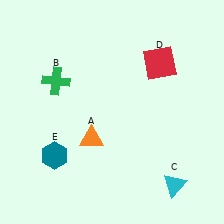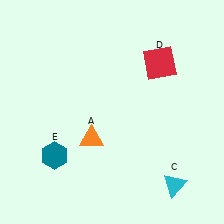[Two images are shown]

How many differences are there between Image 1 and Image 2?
There is 1 difference between the two images.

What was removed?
The green cross (B) was removed in Image 2.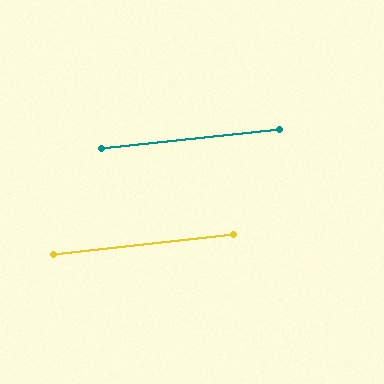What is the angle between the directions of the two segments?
Approximately 0 degrees.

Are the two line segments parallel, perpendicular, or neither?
Parallel — their directions differ by only 0.2°.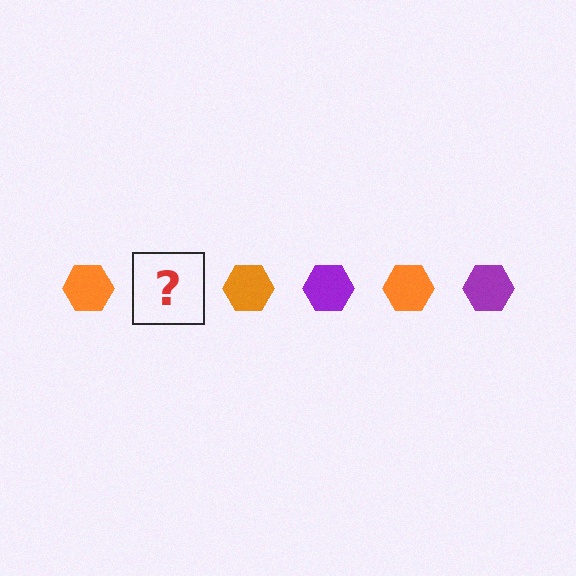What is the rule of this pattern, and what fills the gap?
The rule is that the pattern cycles through orange, purple hexagons. The gap should be filled with a purple hexagon.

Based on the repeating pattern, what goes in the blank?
The blank should be a purple hexagon.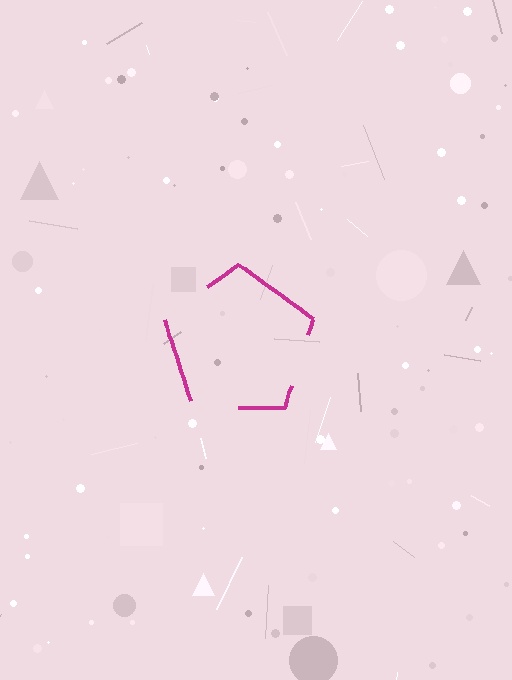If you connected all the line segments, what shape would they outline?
They would outline a pentagon.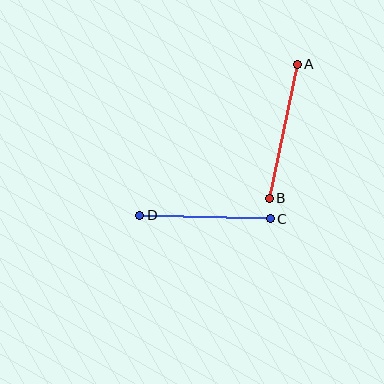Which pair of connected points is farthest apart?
Points A and B are farthest apart.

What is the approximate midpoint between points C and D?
The midpoint is at approximately (205, 217) pixels.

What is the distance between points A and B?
The distance is approximately 137 pixels.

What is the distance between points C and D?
The distance is approximately 131 pixels.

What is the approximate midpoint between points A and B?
The midpoint is at approximately (283, 131) pixels.